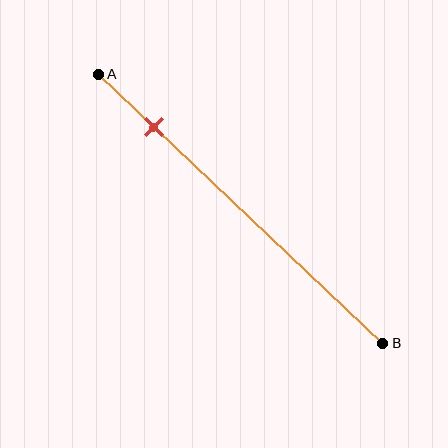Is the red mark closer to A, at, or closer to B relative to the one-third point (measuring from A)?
The red mark is closer to point A than the one-third point of segment AB.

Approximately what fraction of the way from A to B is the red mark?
The red mark is approximately 20% of the way from A to B.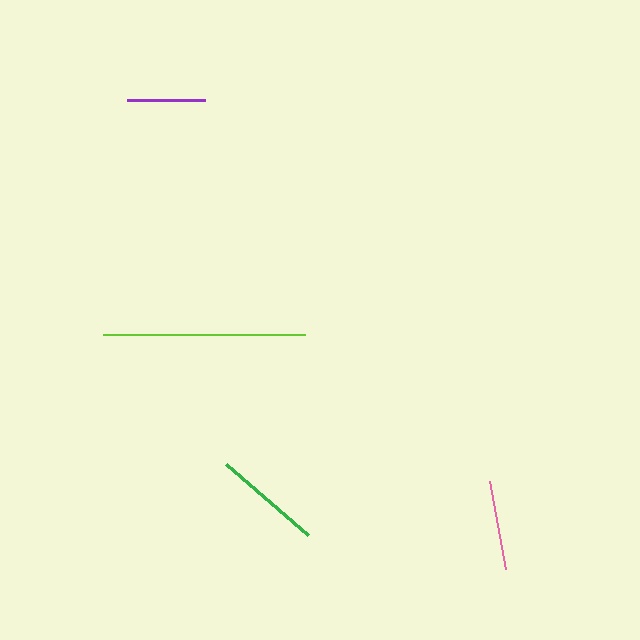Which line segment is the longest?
The lime line is the longest at approximately 202 pixels.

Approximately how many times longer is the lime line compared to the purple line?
The lime line is approximately 2.6 times the length of the purple line.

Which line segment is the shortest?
The purple line is the shortest at approximately 78 pixels.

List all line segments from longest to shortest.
From longest to shortest: lime, green, pink, purple.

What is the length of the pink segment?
The pink segment is approximately 90 pixels long.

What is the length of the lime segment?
The lime segment is approximately 202 pixels long.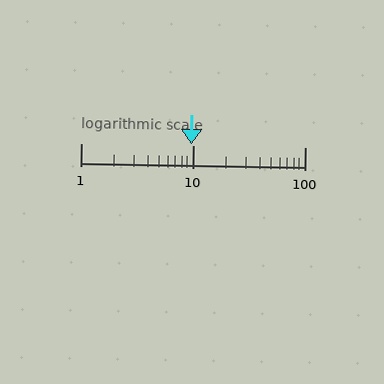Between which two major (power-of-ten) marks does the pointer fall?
The pointer is between 1 and 10.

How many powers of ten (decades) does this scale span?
The scale spans 2 decades, from 1 to 100.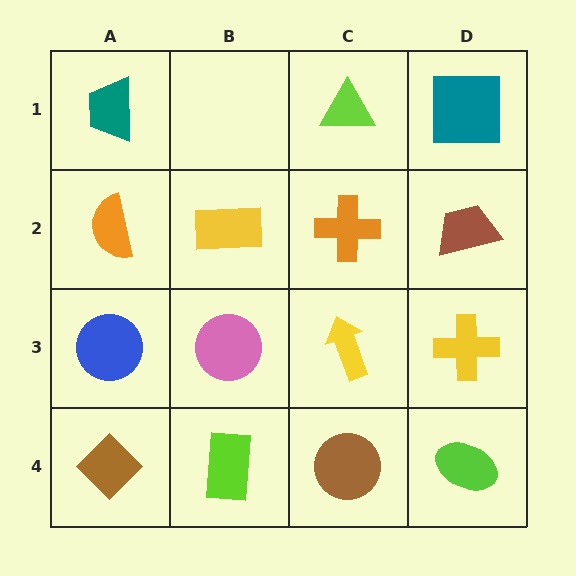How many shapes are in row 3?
4 shapes.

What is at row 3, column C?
A yellow arrow.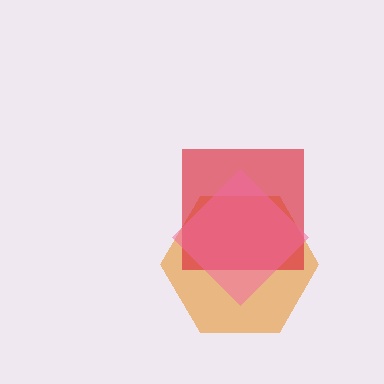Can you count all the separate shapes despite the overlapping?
Yes, there are 3 separate shapes.